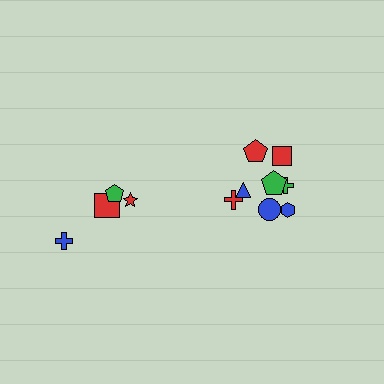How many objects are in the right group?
There are 8 objects.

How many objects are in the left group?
There are 4 objects.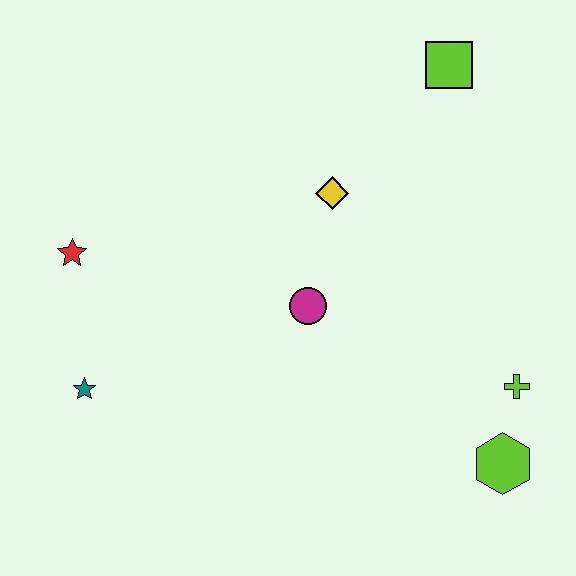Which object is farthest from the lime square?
The teal star is farthest from the lime square.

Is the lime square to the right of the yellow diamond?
Yes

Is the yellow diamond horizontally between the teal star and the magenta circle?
No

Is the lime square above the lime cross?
Yes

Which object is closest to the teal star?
The red star is closest to the teal star.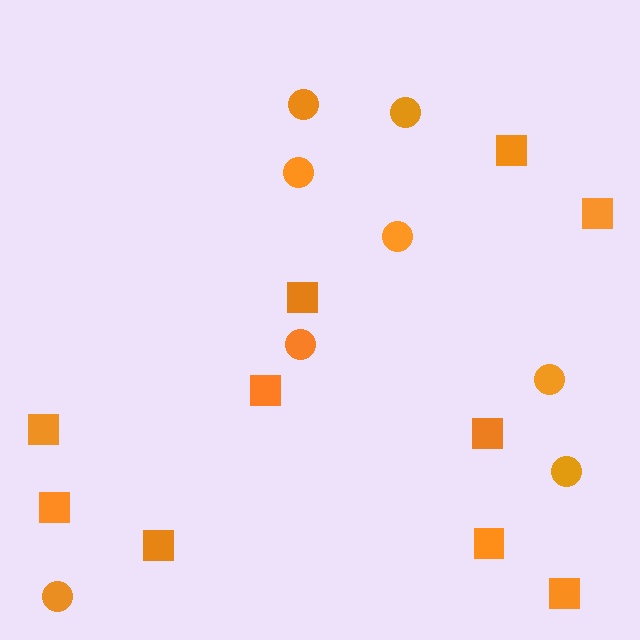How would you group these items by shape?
There are 2 groups: one group of circles (8) and one group of squares (10).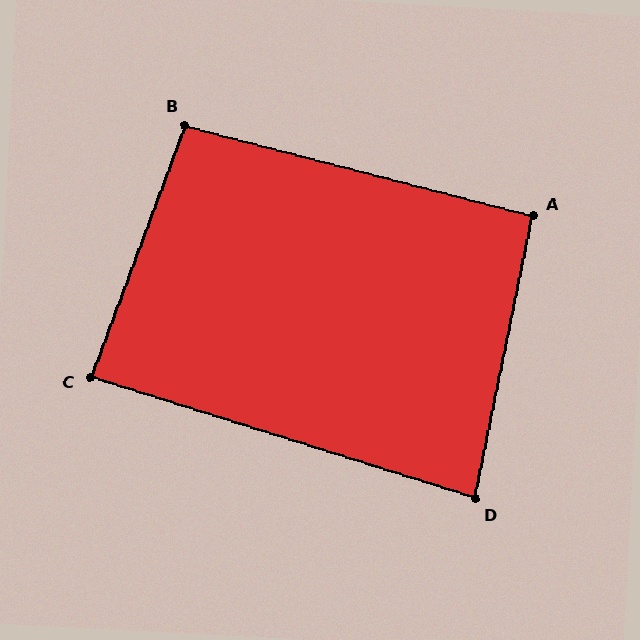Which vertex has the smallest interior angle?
D, at approximately 84 degrees.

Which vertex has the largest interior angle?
B, at approximately 96 degrees.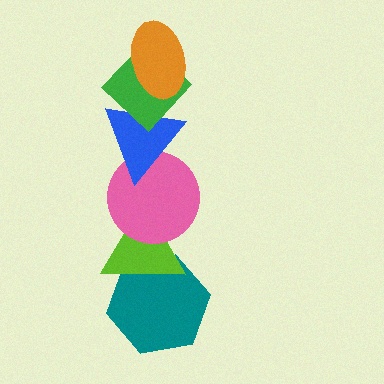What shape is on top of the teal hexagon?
The lime triangle is on top of the teal hexagon.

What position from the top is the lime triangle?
The lime triangle is 5th from the top.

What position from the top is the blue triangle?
The blue triangle is 3rd from the top.